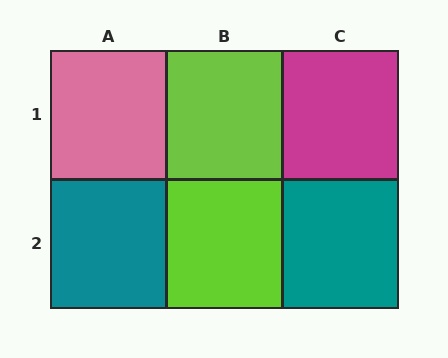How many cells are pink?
1 cell is pink.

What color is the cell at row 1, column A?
Pink.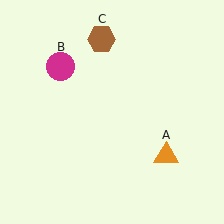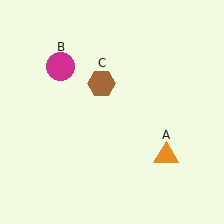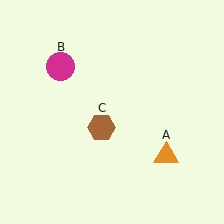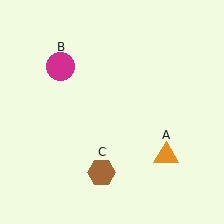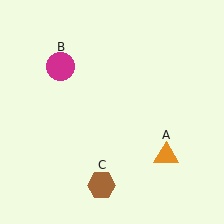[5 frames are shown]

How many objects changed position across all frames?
1 object changed position: brown hexagon (object C).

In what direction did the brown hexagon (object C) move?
The brown hexagon (object C) moved down.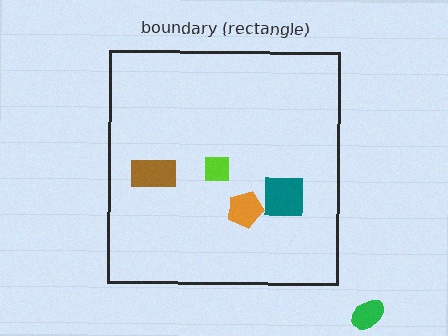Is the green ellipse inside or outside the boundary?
Outside.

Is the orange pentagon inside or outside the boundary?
Inside.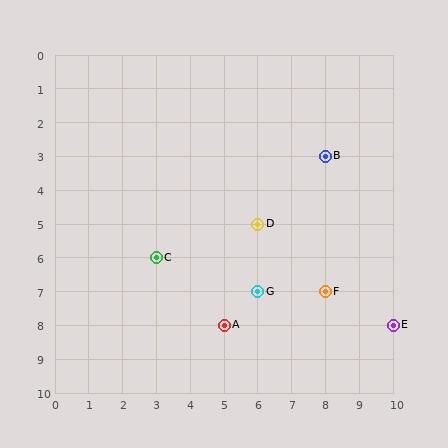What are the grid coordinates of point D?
Point D is at grid coordinates (6, 5).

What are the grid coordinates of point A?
Point A is at grid coordinates (5, 8).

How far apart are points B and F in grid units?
Points B and F are 4 rows apart.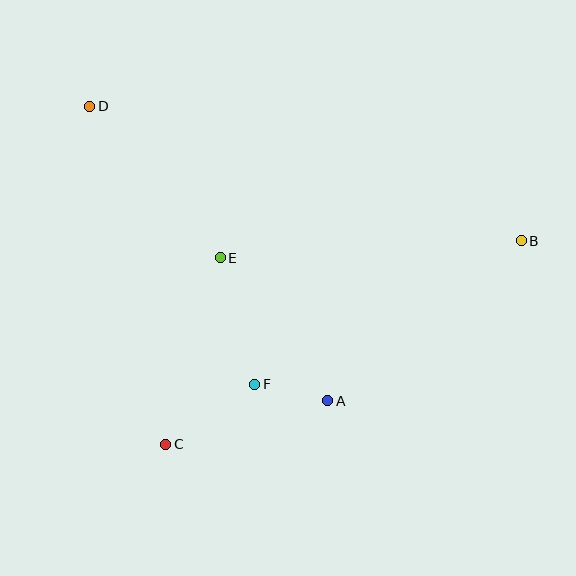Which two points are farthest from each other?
Points B and D are farthest from each other.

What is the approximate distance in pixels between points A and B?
The distance between A and B is approximately 251 pixels.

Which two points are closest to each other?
Points A and F are closest to each other.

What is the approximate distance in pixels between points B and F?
The distance between B and F is approximately 302 pixels.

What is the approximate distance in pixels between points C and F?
The distance between C and F is approximately 108 pixels.